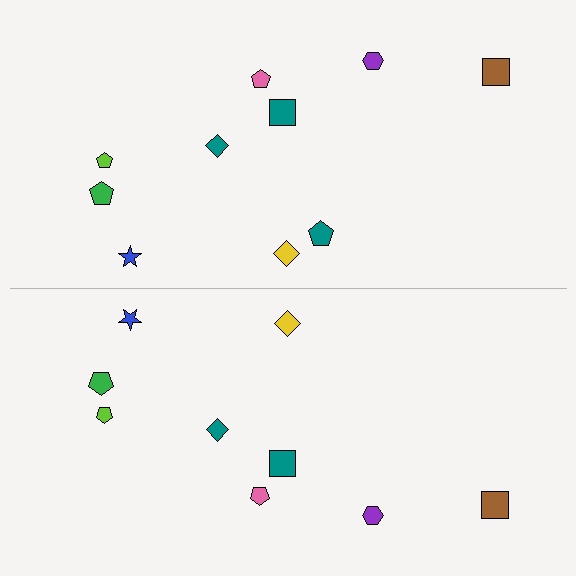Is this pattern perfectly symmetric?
No, the pattern is not perfectly symmetric. A teal pentagon is missing from the bottom side.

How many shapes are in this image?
There are 19 shapes in this image.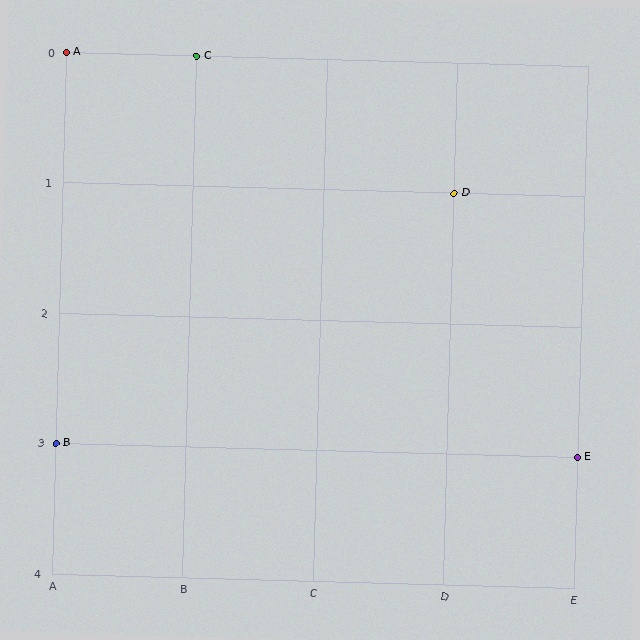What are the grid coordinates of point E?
Point E is at grid coordinates (E, 3).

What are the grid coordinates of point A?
Point A is at grid coordinates (A, 0).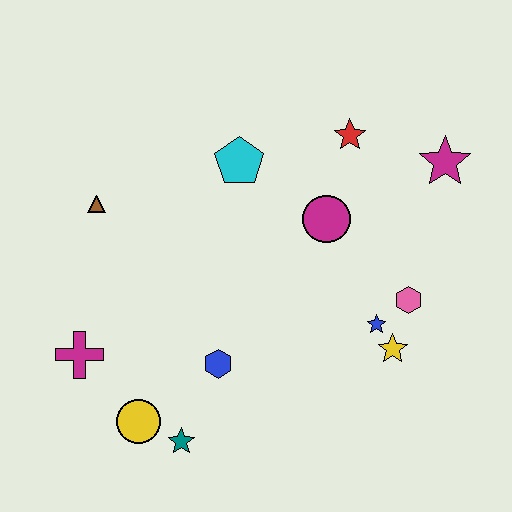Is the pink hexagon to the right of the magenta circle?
Yes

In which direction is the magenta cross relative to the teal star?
The magenta cross is to the left of the teal star.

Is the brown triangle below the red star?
Yes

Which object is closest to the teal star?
The yellow circle is closest to the teal star.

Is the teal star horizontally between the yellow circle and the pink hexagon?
Yes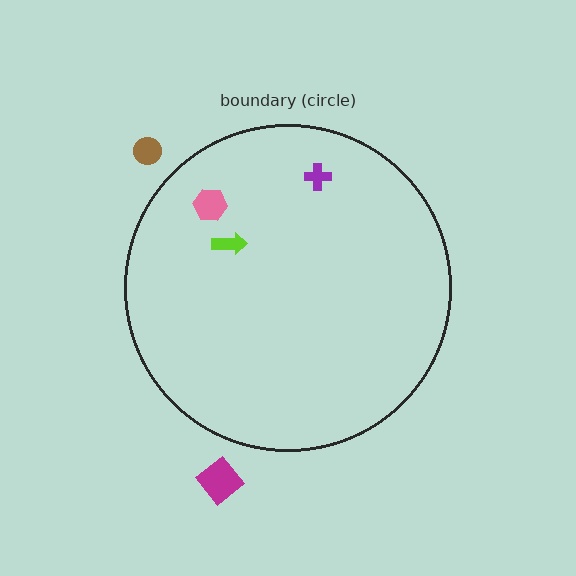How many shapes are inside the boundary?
3 inside, 2 outside.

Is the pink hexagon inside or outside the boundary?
Inside.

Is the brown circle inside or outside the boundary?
Outside.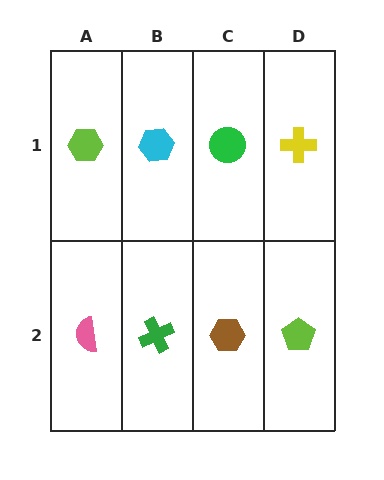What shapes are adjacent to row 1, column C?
A brown hexagon (row 2, column C), a cyan hexagon (row 1, column B), a yellow cross (row 1, column D).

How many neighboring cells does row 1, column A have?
2.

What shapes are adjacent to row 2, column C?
A green circle (row 1, column C), a green cross (row 2, column B), a lime pentagon (row 2, column D).